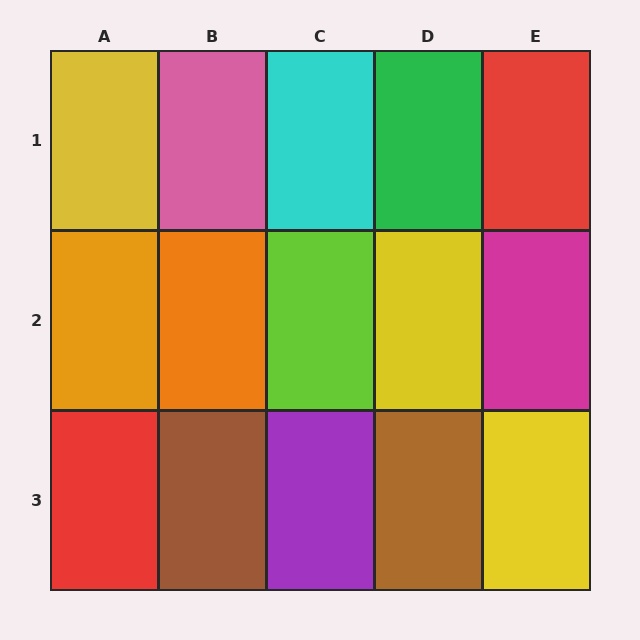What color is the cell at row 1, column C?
Cyan.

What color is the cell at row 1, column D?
Green.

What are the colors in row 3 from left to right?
Red, brown, purple, brown, yellow.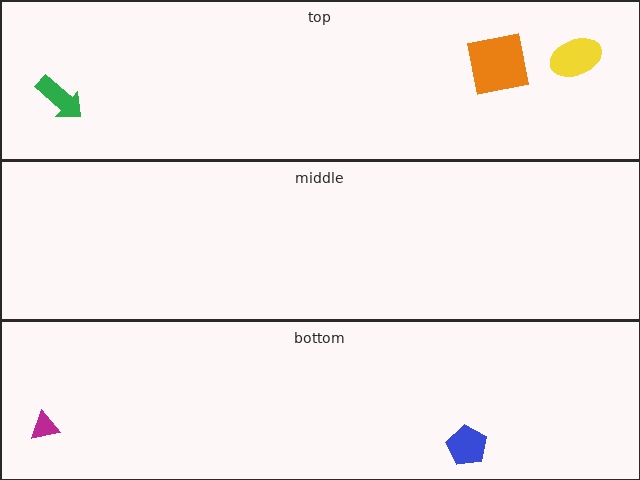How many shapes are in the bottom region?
2.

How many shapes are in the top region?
3.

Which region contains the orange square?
The top region.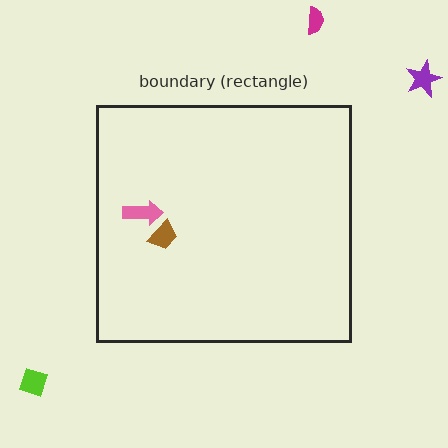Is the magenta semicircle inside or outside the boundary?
Outside.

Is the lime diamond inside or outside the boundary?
Outside.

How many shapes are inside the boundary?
2 inside, 3 outside.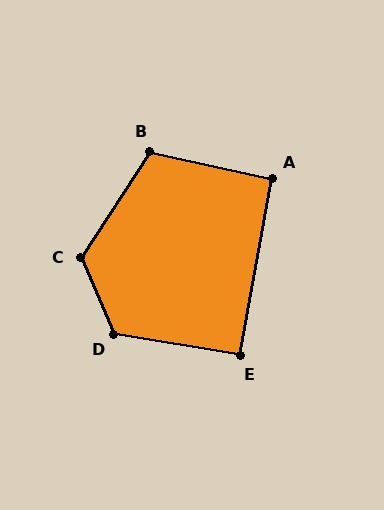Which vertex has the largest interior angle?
C, at approximately 124 degrees.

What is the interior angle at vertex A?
Approximately 92 degrees (approximately right).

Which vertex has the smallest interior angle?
E, at approximately 91 degrees.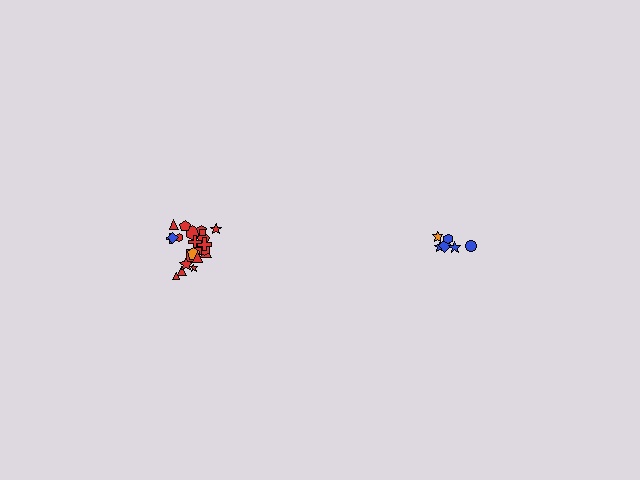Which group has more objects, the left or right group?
The left group.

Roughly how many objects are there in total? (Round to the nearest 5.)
Roughly 30 objects in total.